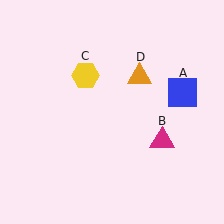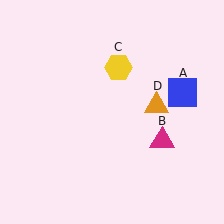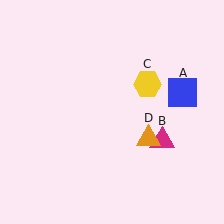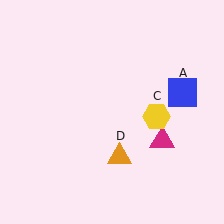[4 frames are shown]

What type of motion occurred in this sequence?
The yellow hexagon (object C), orange triangle (object D) rotated clockwise around the center of the scene.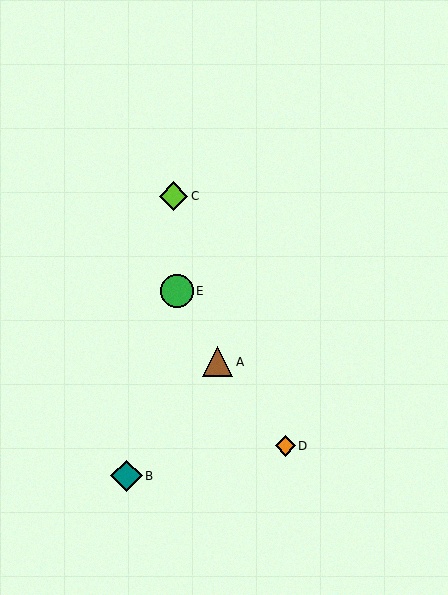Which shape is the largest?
The green circle (labeled E) is the largest.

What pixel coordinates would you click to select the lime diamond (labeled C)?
Click at (173, 196) to select the lime diamond C.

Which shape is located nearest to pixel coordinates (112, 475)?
The teal diamond (labeled B) at (127, 476) is nearest to that location.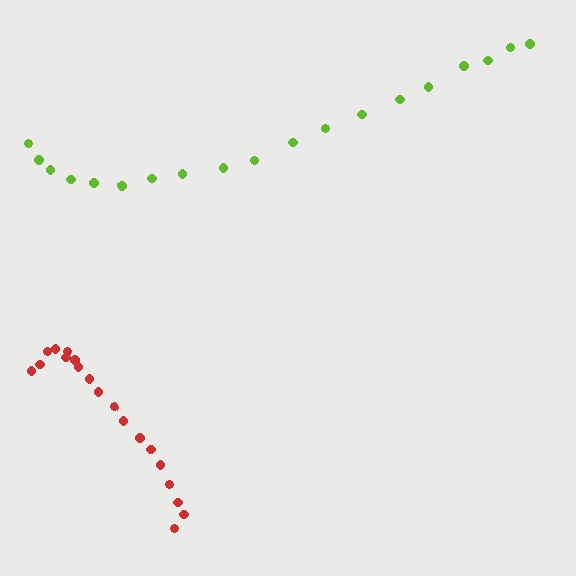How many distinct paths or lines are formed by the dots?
There are 2 distinct paths.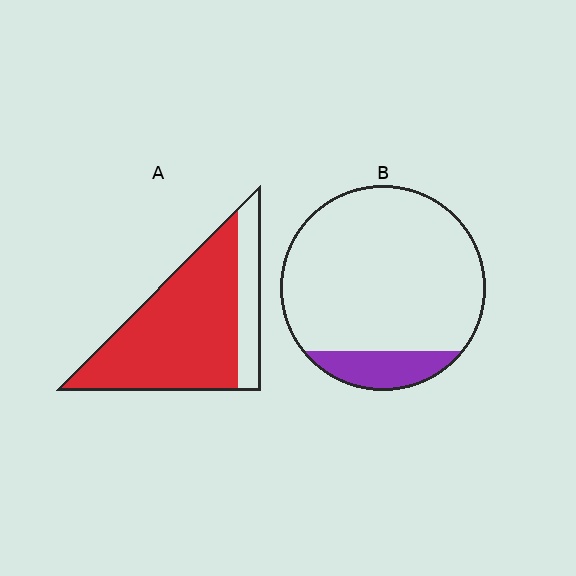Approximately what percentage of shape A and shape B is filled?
A is approximately 80% and B is approximately 15%.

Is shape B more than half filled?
No.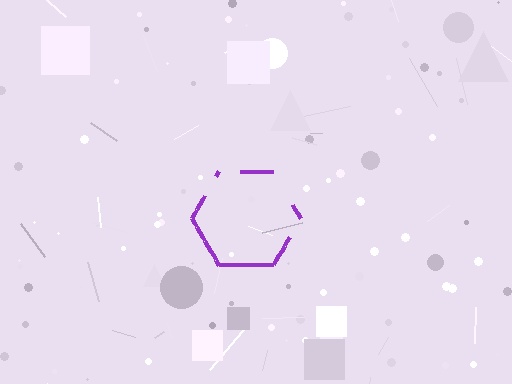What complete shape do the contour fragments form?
The contour fragments form a hexagon.